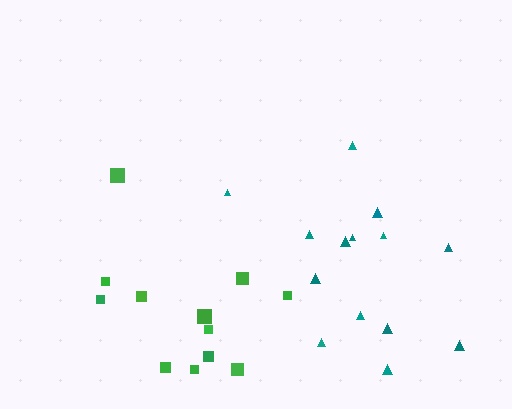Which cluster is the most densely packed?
Teal.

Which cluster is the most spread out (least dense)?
Green.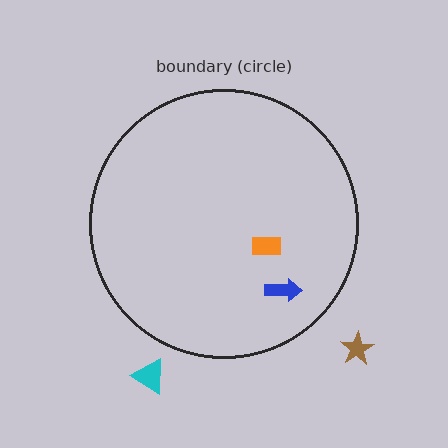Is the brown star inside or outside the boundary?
Outside.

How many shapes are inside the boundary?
2 inside, 2 outside.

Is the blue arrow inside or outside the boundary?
Inside.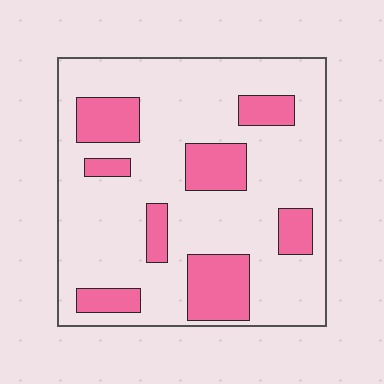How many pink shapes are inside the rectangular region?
8.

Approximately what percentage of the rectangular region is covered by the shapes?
Approximately 25%.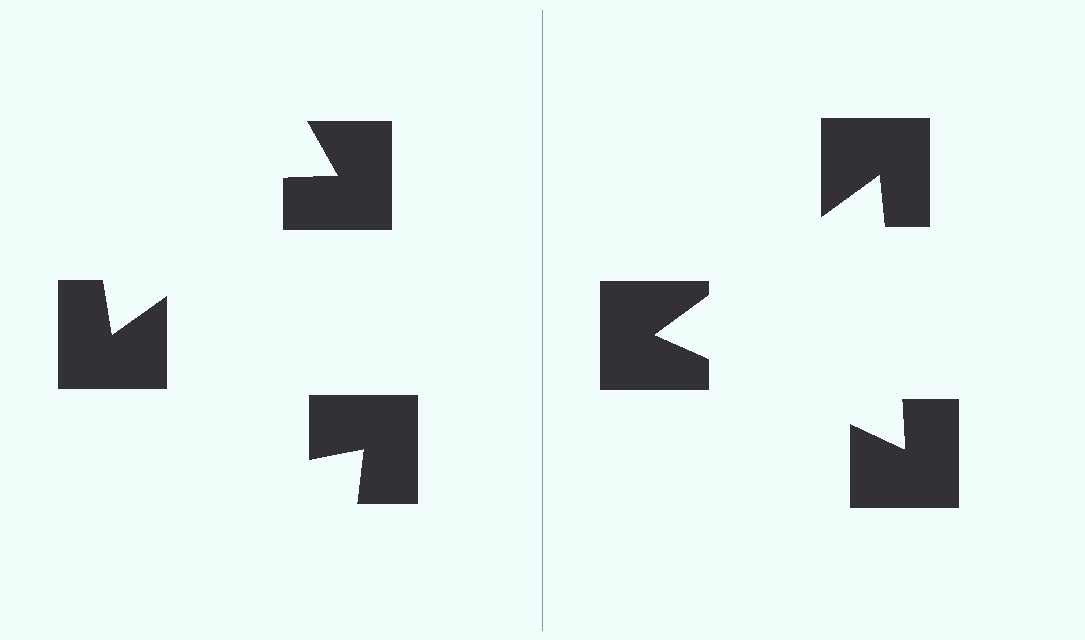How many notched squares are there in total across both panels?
6 — 3 on each side.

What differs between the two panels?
The notched squares are positioned identically on both sides; only the wedge orientations differ. On the right they align to a triangle; on the left they are misaligned.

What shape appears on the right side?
An illusory triangle.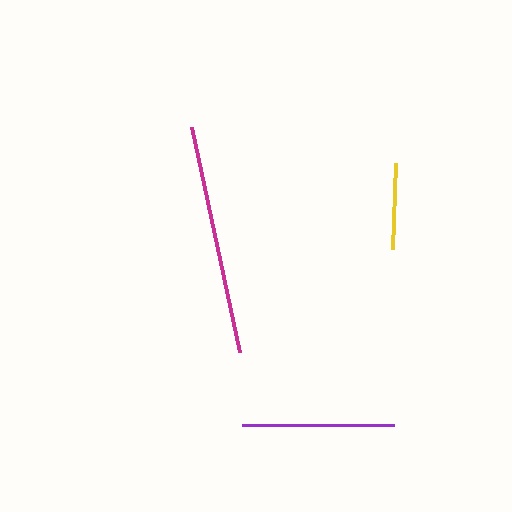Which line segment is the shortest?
The yellow line is the shortest at approximately 86 pixels.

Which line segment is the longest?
The magenta line is the longest at approximately 230 pixels.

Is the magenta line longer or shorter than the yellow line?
The magenta line is longer than the yellow line.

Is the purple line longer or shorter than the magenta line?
The magenta line is longer than the purple line.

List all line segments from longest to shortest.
From longest to shortest: magenta, purple, yellow.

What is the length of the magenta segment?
The magenta segment is approximately 230 pixels long.